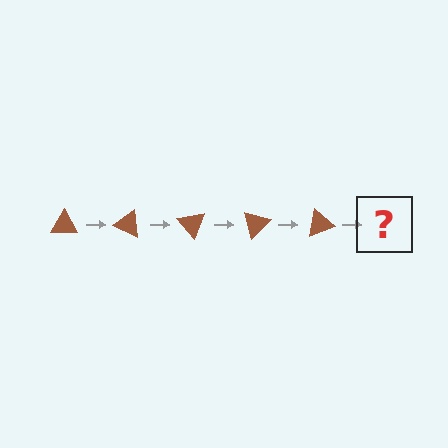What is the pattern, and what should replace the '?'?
The pattern is that the triangle rotates 25 degrees each step. The '?' should be a brown triangle rotated 125 degrees.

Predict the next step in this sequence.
The next step is a brown triangle rotated 125 degrees.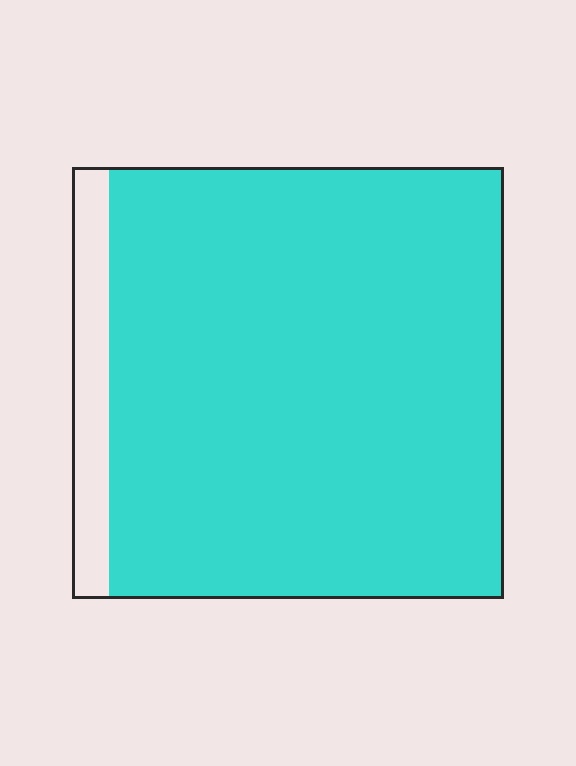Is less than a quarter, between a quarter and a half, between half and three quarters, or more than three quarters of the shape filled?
More than three quarters.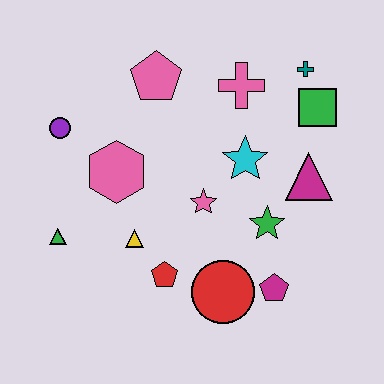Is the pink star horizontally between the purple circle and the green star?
Yes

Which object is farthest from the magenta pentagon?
The purple circle is farthest from the magenta pentagon.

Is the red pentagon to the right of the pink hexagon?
Yes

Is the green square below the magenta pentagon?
No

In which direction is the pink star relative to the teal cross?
The pink star is below the teal cross.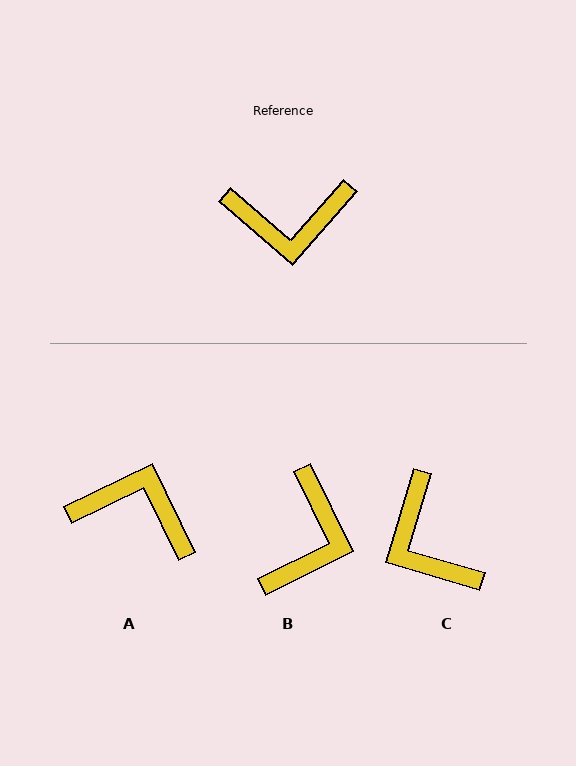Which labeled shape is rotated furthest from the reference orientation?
A, about 157 degrees away.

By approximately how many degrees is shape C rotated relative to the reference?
Approximately 65 degrees clockwise.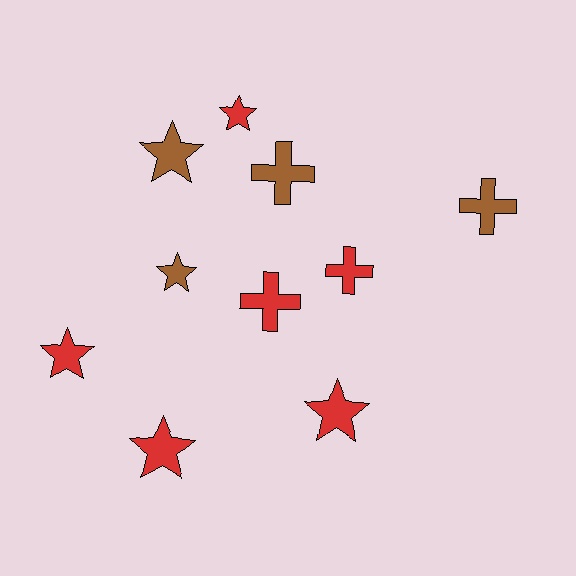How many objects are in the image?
There are 10 objects.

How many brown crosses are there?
There are 2 brown crosses.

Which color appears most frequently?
Red, with 6 objects.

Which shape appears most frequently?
Star, with 6 objects.